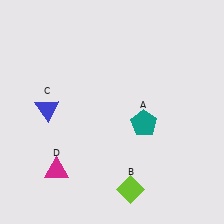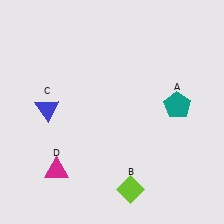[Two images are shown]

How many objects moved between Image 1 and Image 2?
1 object moved between the two images.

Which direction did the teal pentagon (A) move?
The teal pentagon (A) moved right.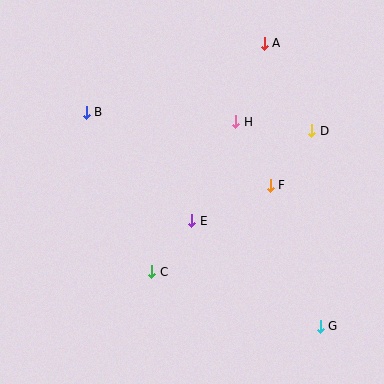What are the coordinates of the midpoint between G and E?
The midpoint between G and E is at (256, 273).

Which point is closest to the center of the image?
Point E at (192, 221) is closest to the center.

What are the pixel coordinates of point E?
Point E is at (192, 221).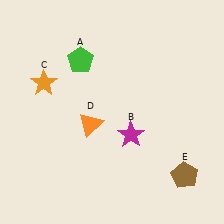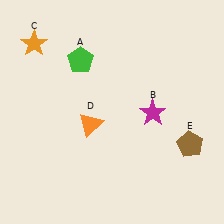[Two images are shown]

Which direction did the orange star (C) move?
The orange star (C) moved up.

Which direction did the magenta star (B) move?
The magenta star (B) moved right.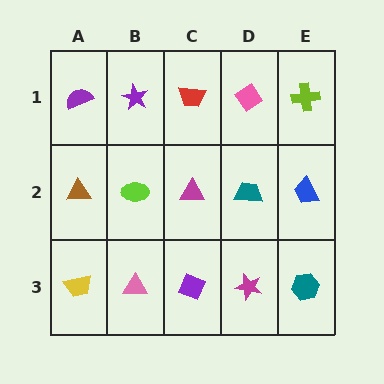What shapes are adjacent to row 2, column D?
A pink diamond (row 1, column D), a magenta star (row 3, column D), a magenta triangle (row 2, column C), a blue trapezoid (row 2, column E).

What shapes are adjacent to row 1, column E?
A blue trapezoid (row 2, column E), a pink diamond (row 1, column D).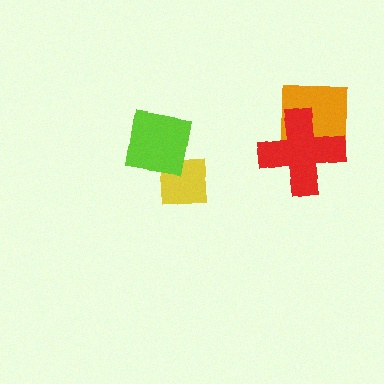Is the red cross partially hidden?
No, no other shape covers it.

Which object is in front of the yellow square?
The lime square is in front of the yellow square.